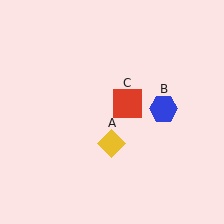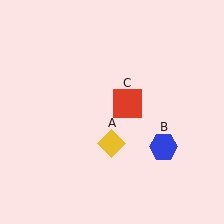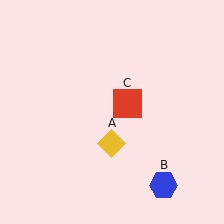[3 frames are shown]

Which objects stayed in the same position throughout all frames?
Yellow diamond (object A) and red square (object C) remained stationary.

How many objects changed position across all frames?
1 object changed position: blue hexagon (object B).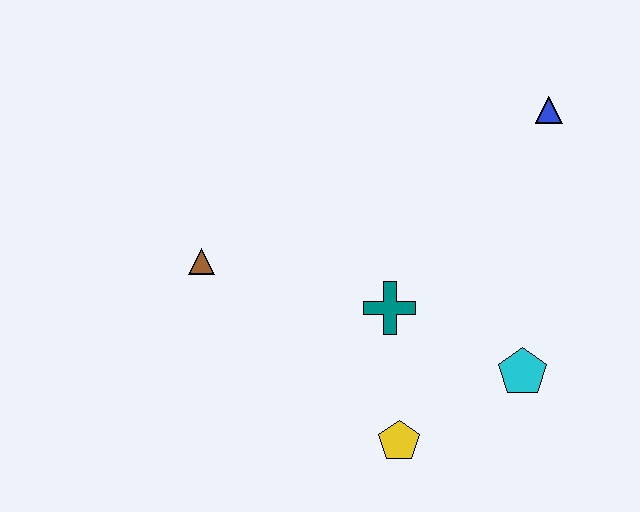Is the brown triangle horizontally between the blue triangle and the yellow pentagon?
No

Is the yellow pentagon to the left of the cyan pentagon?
Yes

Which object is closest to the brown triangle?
The teal cross is closest to the brown triangle.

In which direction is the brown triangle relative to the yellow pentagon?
The brown triangle is to the left of the yellow pentagon.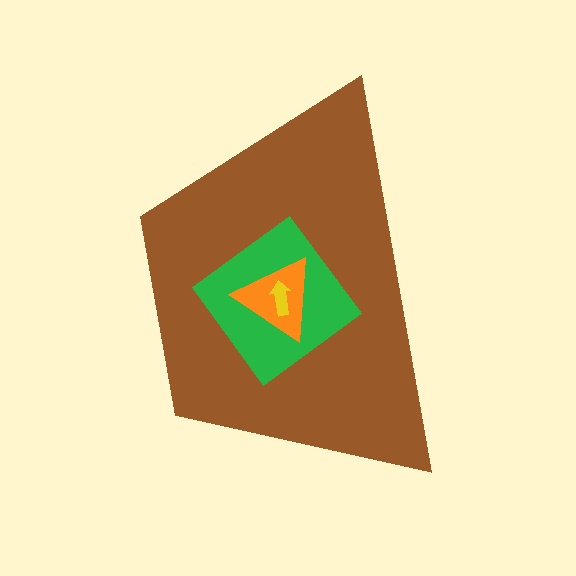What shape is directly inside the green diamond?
The orange triangle.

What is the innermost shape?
The yellow arrow.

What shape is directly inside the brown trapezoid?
The green diamond.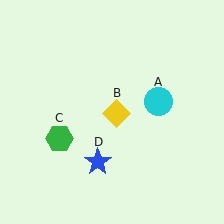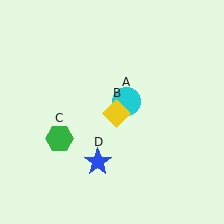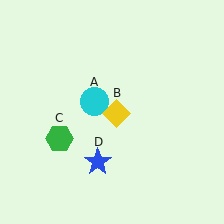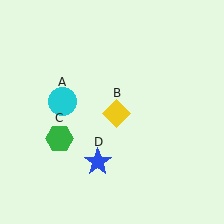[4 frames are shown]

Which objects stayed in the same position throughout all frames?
Yellow diamond (object B) and green hexagon (object C) and blue star (object D) remained stationary.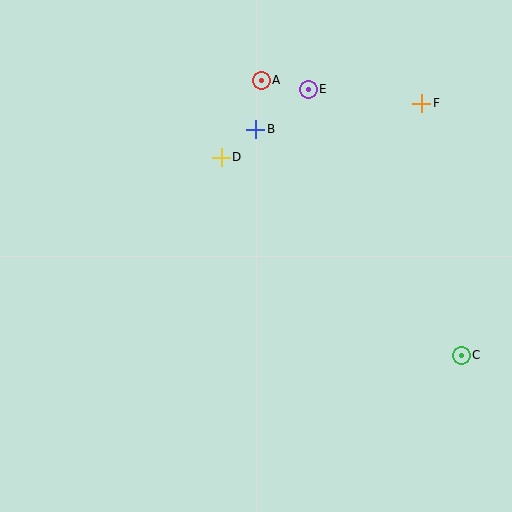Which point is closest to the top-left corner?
Point D is closest to the top-left corner.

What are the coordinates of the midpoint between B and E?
The midpoint between B and E is at (282, 109).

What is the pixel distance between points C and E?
The distance between C and E is 307 pixels.